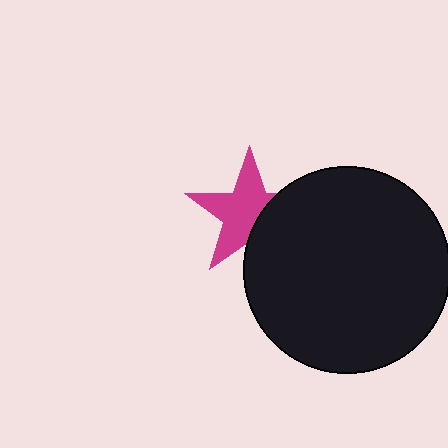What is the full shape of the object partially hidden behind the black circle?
The partially hidden object is a magenta star.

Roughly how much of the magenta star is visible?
Most of it is visible (roughly 65%).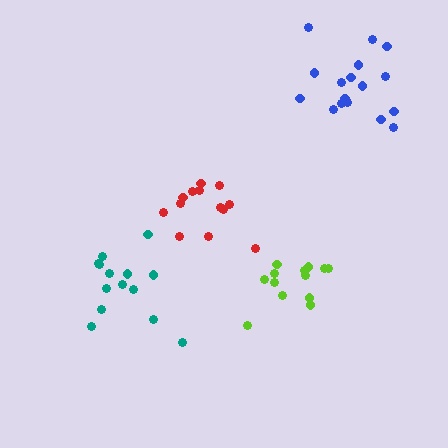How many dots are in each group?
Group 1: 13 dots, Group 2: 13 dots, Group 3: 14 dots, Group 4: 17 dots (57 total).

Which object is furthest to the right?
The blue cluster is rightmost.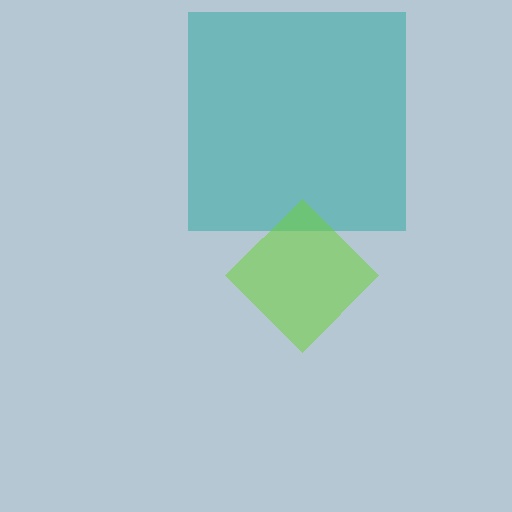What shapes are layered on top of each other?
The layered shapes are: a teal square, a lime diamond.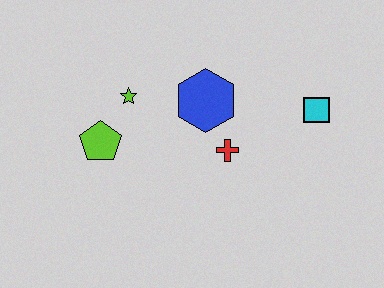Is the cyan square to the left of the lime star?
No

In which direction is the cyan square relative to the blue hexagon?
The cyan square is to the right of the blue hexagon.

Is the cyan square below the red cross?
No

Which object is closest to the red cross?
The blue hexagon is closest to the red cross.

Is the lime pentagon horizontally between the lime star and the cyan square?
No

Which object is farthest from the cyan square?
The lime pentagon is farthest from the cyan square.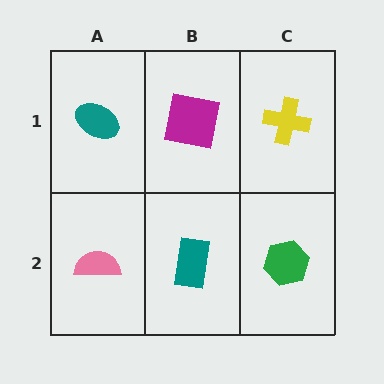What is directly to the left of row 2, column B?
A pink semicircle.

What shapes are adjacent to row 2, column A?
A teal ellipse (row 1, column A), a teal rectangle (row 2, column B).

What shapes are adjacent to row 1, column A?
A pink semicircle (row 2, column A), a magenta square (row 1, column B).